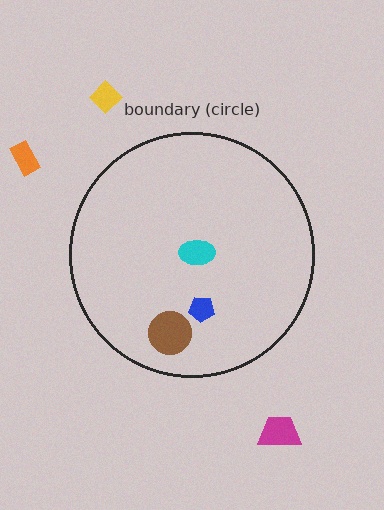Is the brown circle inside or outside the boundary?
Inside.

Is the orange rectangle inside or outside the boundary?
Outside.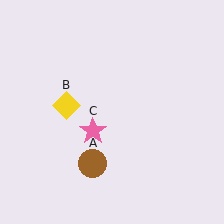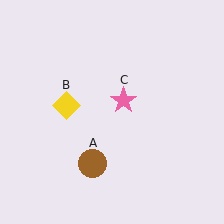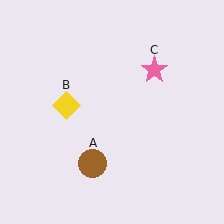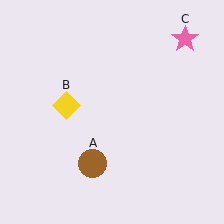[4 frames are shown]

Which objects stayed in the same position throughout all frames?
Brown circle (object A) and yellow diamond (object B) remained stationary.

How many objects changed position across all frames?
1 object changed position: pink star (object C).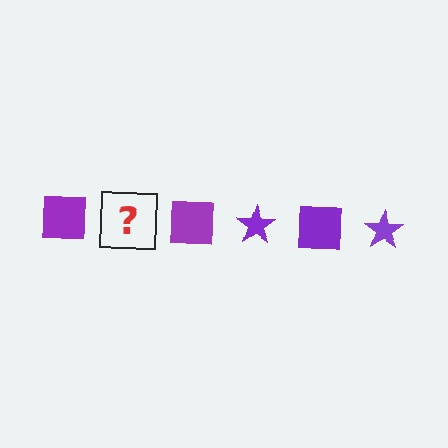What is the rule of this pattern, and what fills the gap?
The rule is that the pattern cycles through square, star shapes in purple. The gap should be filled with a purple star.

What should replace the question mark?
The question mark should be replaced with a purple star.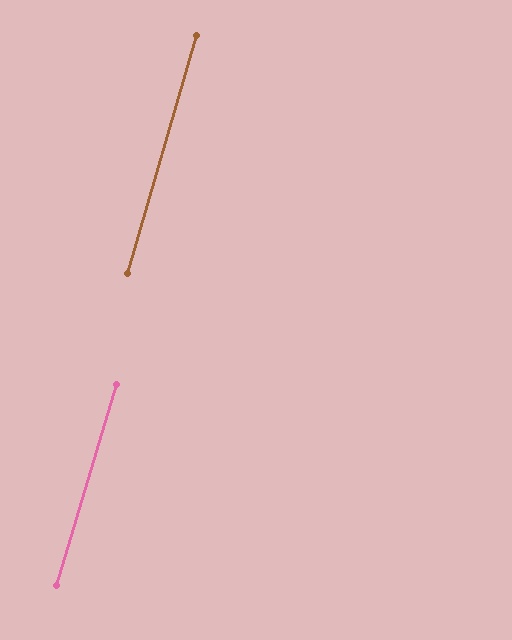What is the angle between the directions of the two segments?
Approximately 1 degree.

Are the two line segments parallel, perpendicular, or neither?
Parallel — their directions differ by only 0.8°.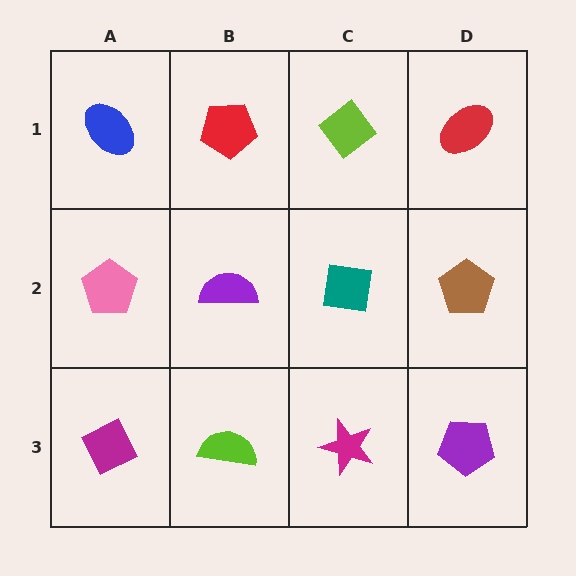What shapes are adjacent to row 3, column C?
A teal square (row 2, column C), a lime semicircle (row 3, column B), a purple pentagon (row 3, column D).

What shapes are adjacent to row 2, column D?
A red ellipse (row 1, column D), a purple pentagon (row 3, column D), a teal square (row 2, column C).